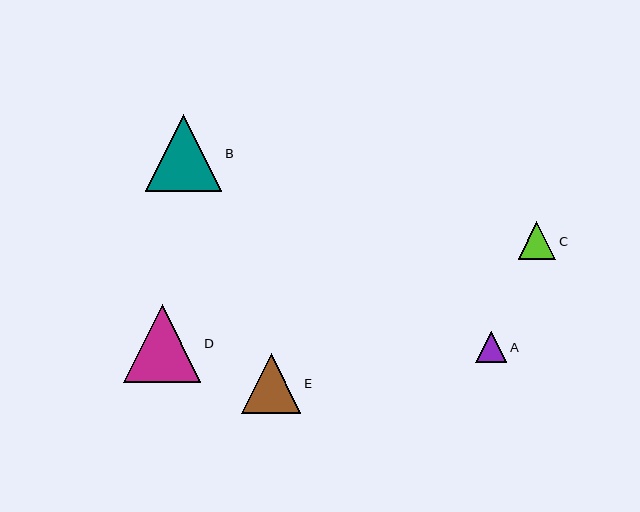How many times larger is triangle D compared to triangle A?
Triangle D is approximately 2.5 times the size of triangle A.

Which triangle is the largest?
Triangle D is the largest with a size of approximately 77 pixels.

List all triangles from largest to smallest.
From largest to smallest: D, B, E, C, A.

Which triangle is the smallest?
Triangle A is the smallest with a size of approximately 31 pixels.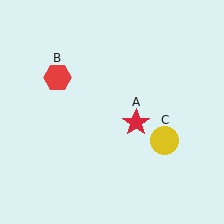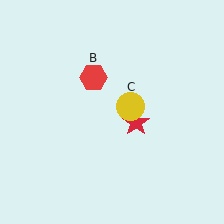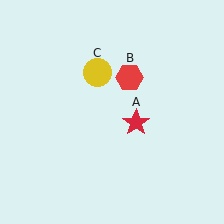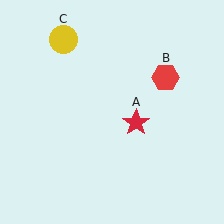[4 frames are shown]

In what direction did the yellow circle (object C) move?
The yellow circle (object C) moved up and to the left.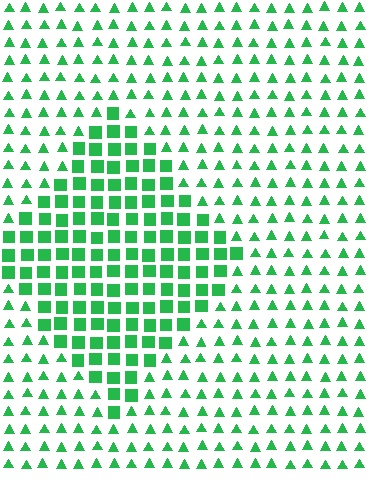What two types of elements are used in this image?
The image uses squares inside the diamond region and triangles outside it.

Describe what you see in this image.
The image is filled with small green elements arranged in a uniform grid. A diamond-shaped region contains squares, while the surrounding area contains triangles. The boundary is defined purely by the change in element shape.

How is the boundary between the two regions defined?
The boundary is defined by a change in element shape: squares inside vs. triangles outside. All elements share the same color and spacing.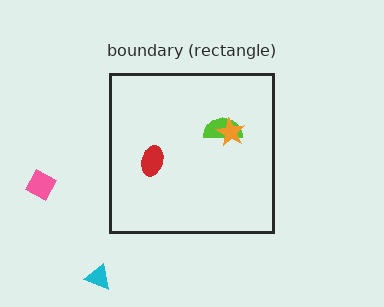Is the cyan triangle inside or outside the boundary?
Outside.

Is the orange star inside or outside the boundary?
Inside.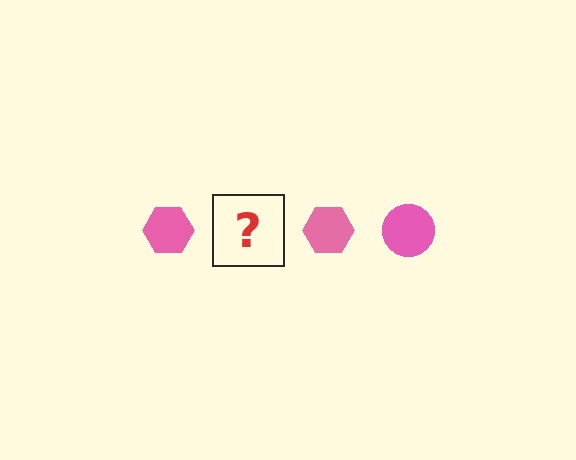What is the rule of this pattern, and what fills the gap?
The rule is that the pattern cycles through hexagon, circle shapes in pink. The gap should be filled with a pink circle.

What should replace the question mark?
The question mark should be replaced with a pink circle.